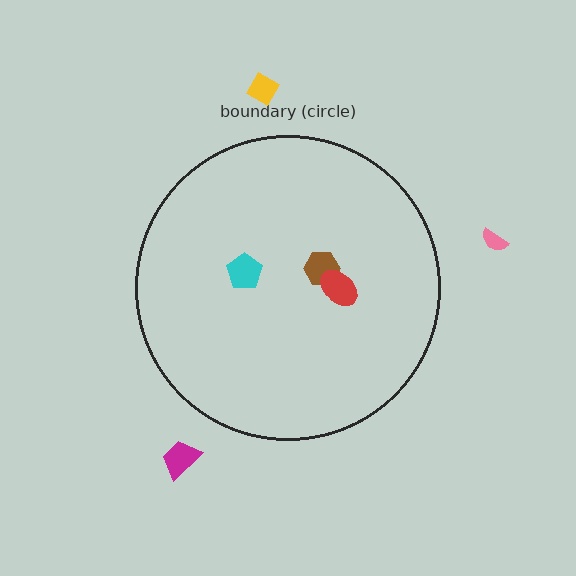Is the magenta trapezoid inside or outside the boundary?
Outside.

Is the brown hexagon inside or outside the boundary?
Inside.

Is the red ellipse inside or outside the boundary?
Inside.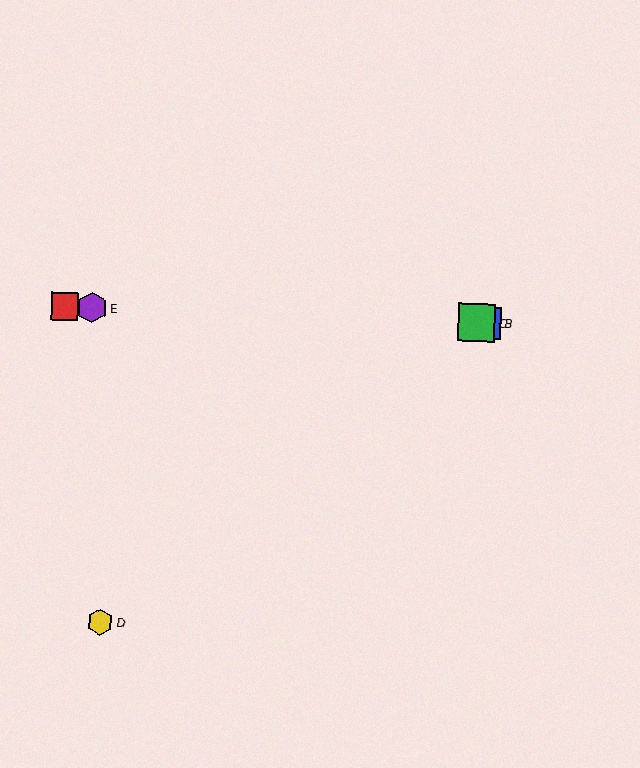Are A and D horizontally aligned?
No, A is at y≈307 and D is at y≈622.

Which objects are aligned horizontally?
Objects A, B, C, E are aligned horizontally.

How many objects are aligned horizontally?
4 objects (A, B, C, E) are aligned horizontally.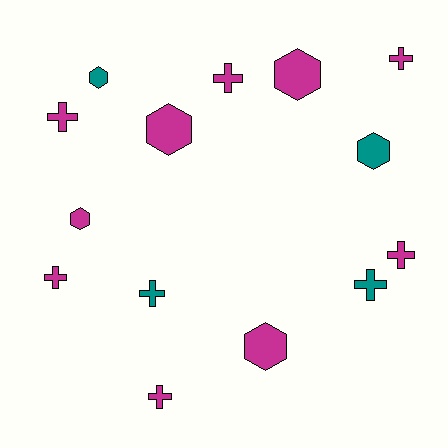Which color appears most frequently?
Magenta, with 10 objects.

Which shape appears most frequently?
Cross, with 8 objects.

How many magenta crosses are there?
There are 6 magenta crosses.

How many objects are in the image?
There are 14 objects.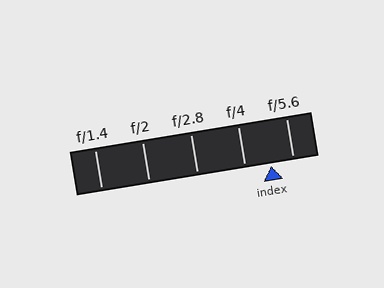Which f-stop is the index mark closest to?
The index mark is closest to f/5.6.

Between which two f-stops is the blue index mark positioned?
The index mark is between f/4 and f/5.6.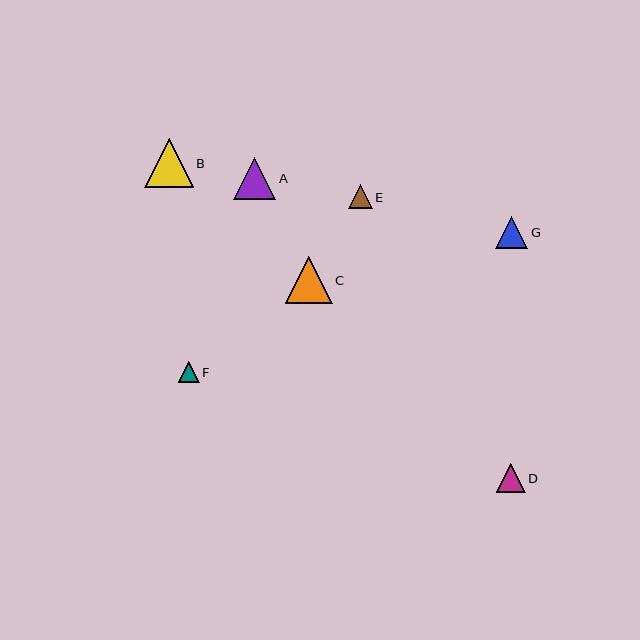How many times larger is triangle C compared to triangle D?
Triangle C is approximately 1.6 times the size of triangle D.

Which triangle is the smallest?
Triangle F is the smallest with a size of approximately 21 pixels.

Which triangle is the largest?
Triangle B is the largest with a size of approximately 49 pixels.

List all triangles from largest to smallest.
From largest to smallest: B, C, A, G, D, E, F.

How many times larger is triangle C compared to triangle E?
Triangle C is approximately 2.0 times the size of triangle E.